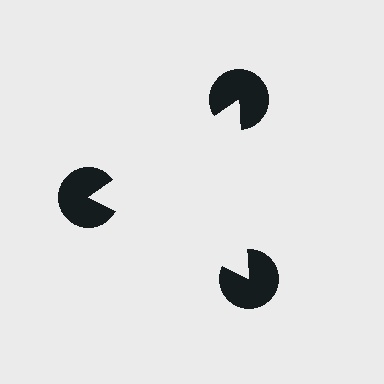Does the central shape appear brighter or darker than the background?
It typically appears slightly brighter than the background, even though no actual brightness change is drawn.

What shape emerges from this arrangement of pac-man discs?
An illusory triangle — its edges are inferred from the aligned wedge cuts in the pac-man discs, not physically drawn.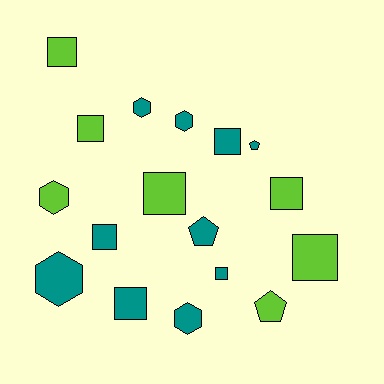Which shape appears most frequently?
Square, with 9 objects.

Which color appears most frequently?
Teal, with 10 objects.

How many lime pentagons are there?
There is 1 lime pentagon.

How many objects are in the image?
There are 17 objects.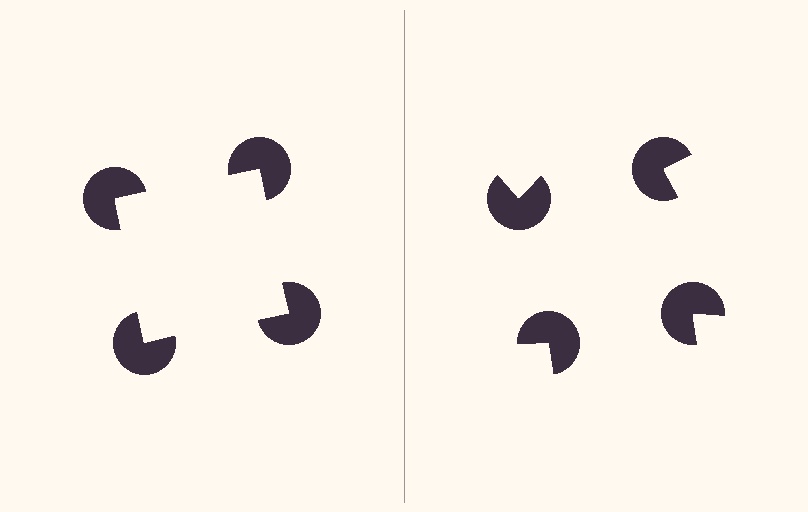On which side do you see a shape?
An illusory square appears on the left side. On the right side the wedge cuts are rotated, so no coherent shape forms.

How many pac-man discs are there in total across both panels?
8 — 4 on each side.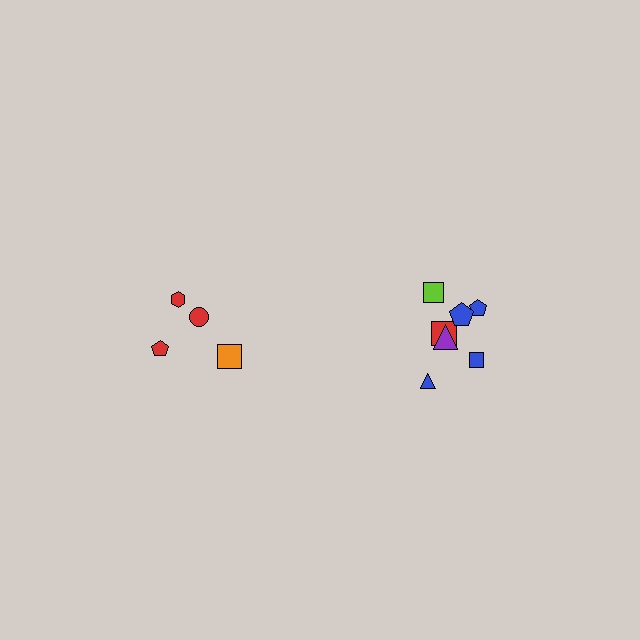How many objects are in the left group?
There are 4 objects.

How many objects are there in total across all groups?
There are 11 objects.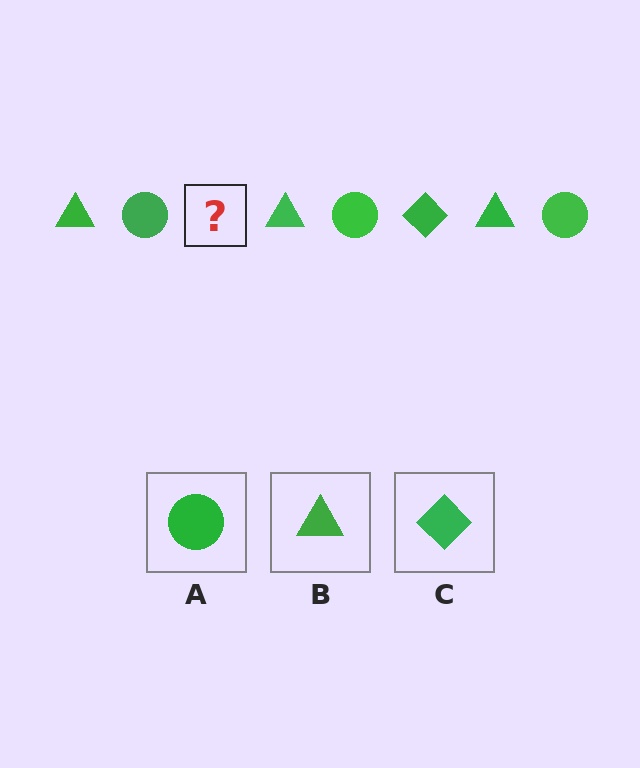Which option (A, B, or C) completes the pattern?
C.